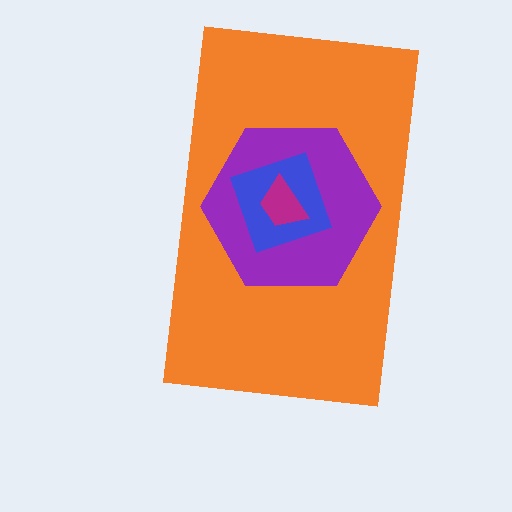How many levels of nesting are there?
4.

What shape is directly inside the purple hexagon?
The blue diamond.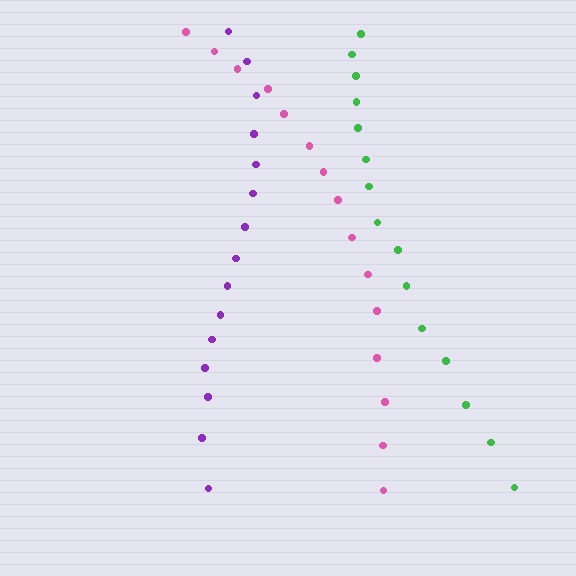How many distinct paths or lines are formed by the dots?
There are 3 distinct paths.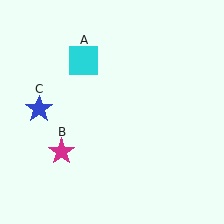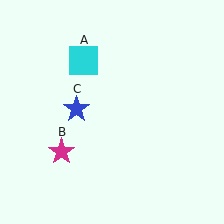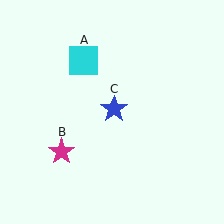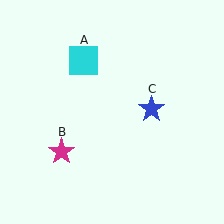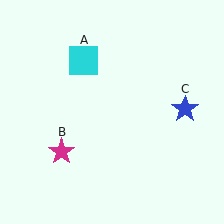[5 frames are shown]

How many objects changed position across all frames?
1 object changed position: blue star (object C).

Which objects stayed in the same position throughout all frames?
Cyan square (object A) and magenta star (object B) remained stationary.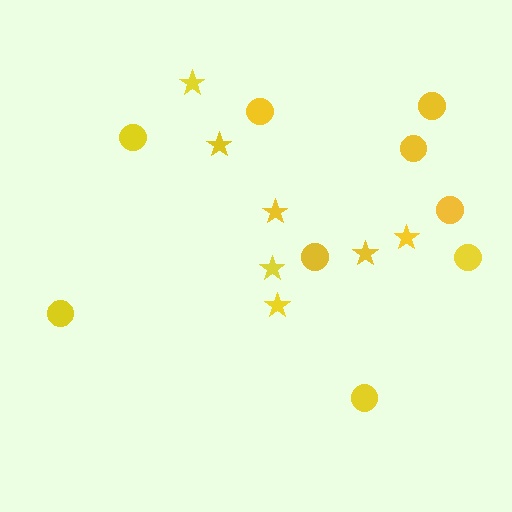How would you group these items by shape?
There are 2 groups: one group of stars (7) and one group of circles (9).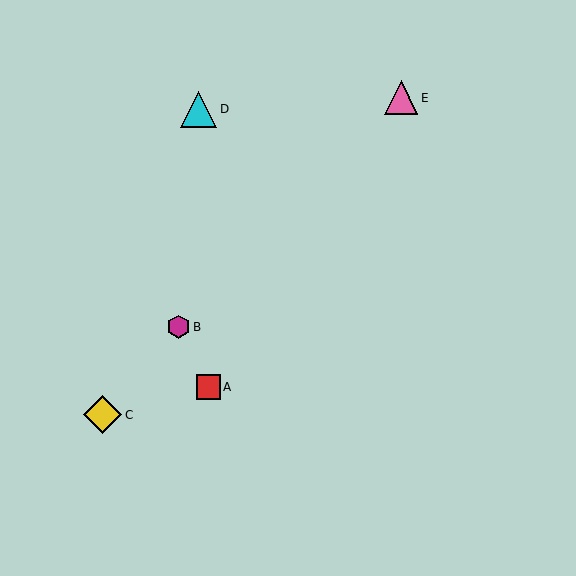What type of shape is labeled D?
Shape D is a cyan triangle.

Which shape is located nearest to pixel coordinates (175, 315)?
The magenta hexagon (labeled B) at (179, 327) is nearest to that location.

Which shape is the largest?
The yellow diamond (labeled C) is the largest.